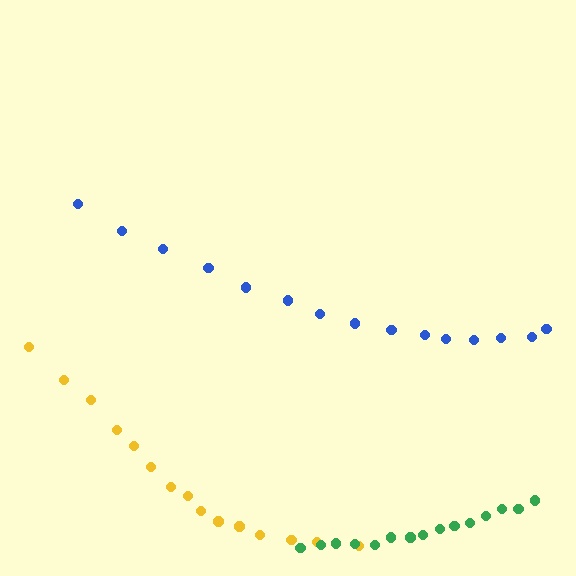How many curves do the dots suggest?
There are 3 distinct paths.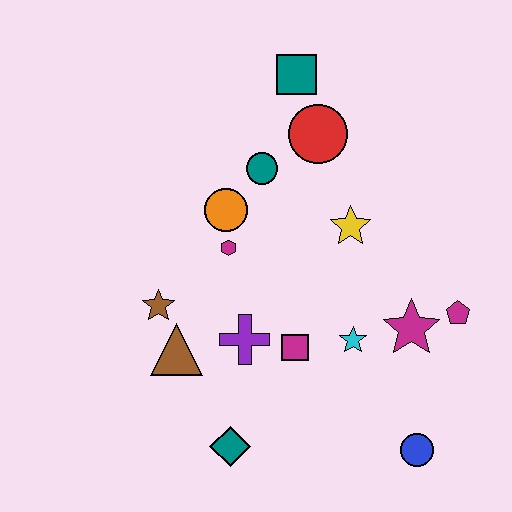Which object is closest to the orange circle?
The magenta hexagon is closest to the orange circle.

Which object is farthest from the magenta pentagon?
The brown star is farthest from the magenta pentagon.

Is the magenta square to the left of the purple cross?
No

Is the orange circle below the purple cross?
No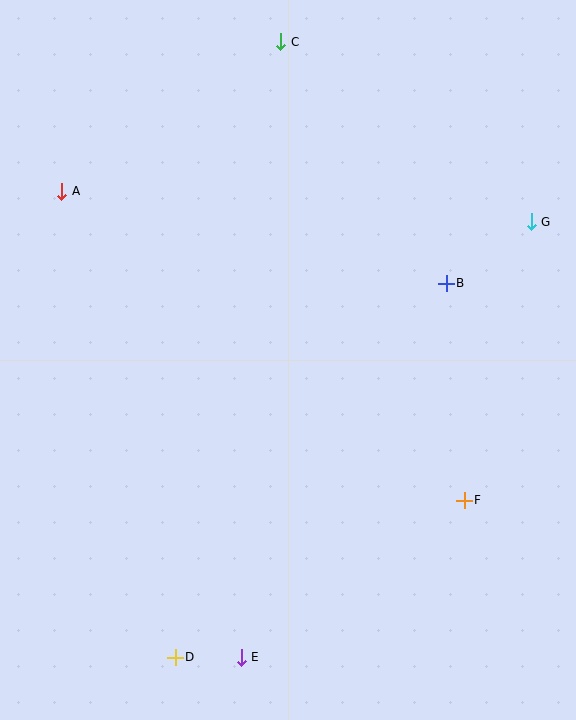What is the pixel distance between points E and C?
The distance between E and C is 617 pixels.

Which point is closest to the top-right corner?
Point G is closest to the top-right corner.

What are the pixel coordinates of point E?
Point E is at (241, 657).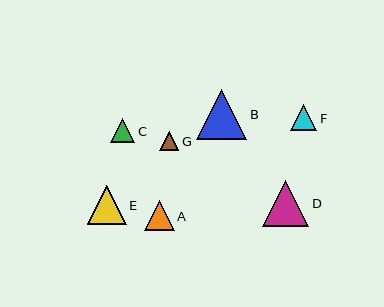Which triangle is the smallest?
Triangle G is the smallest with a size of approximately 20 pixels.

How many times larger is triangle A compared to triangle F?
Triangle A is approximately 1.2 times the size of triangle F.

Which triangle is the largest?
Triangle B is the largest with a size of approximately 50 pixels.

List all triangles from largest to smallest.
From largest to smallest: B, D, E, A, F, C, G.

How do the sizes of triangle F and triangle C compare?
Triangle F and triangle C are approximately the same size.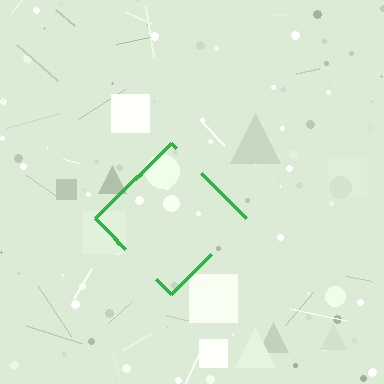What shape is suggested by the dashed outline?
The dashed outline suggests a diamond.